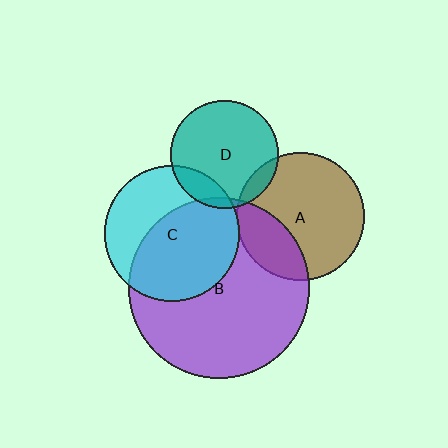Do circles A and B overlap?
Yes.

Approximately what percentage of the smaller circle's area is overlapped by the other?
Approximately 25%.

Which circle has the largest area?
Circle B (purple).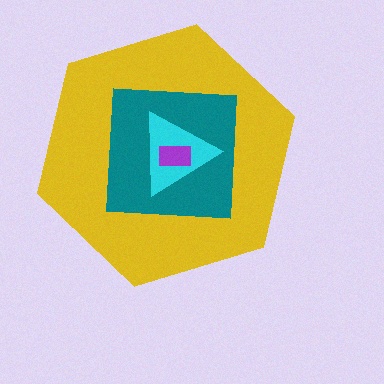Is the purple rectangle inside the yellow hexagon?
Yes.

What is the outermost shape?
The yellow hexagon.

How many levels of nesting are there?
4.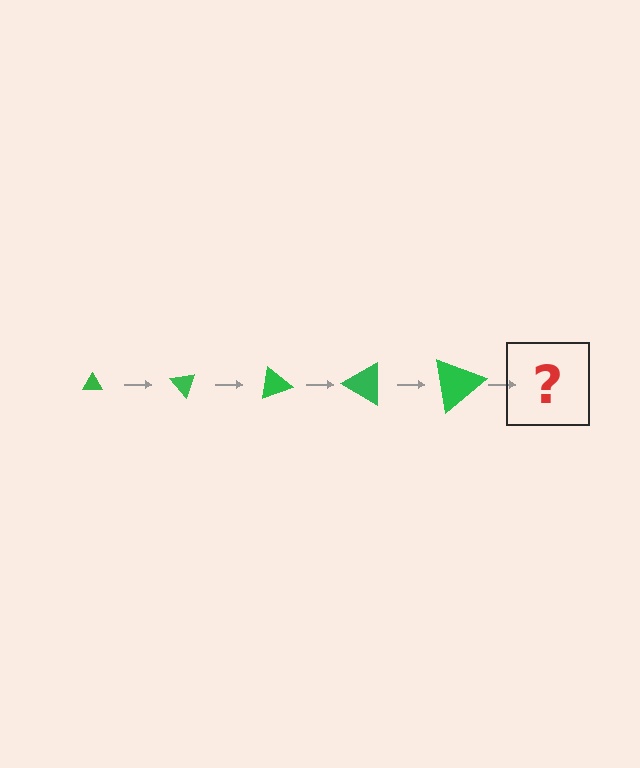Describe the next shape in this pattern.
It should be a triangle, larger than the previous one and rotated 250 degrees from the start.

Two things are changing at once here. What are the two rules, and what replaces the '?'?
The two rules are that the triangle grows larger each step and it rotates 50 degrees each step. The '?' should be a triangle, larger than the previous one and rotated 250 degrees from the start.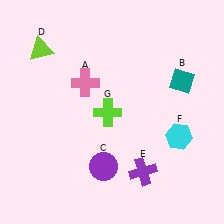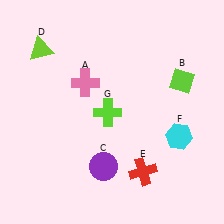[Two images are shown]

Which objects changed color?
B changed from teal to lime. E changed from purple to red.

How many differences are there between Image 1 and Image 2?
There are 2 differences between the two images.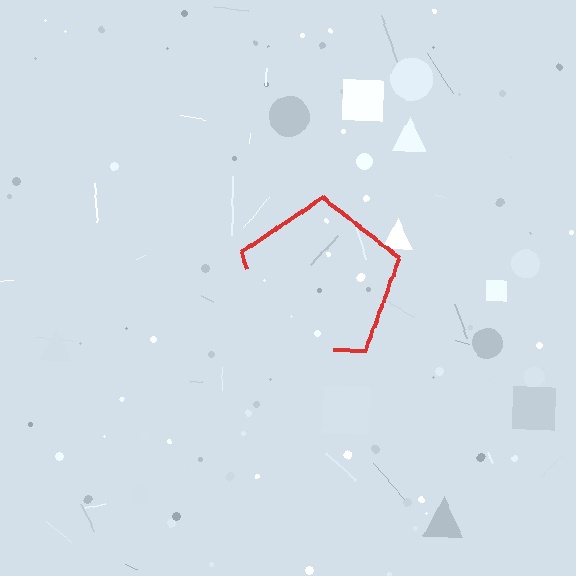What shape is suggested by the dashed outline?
The dashed outline suggests a pentagon.